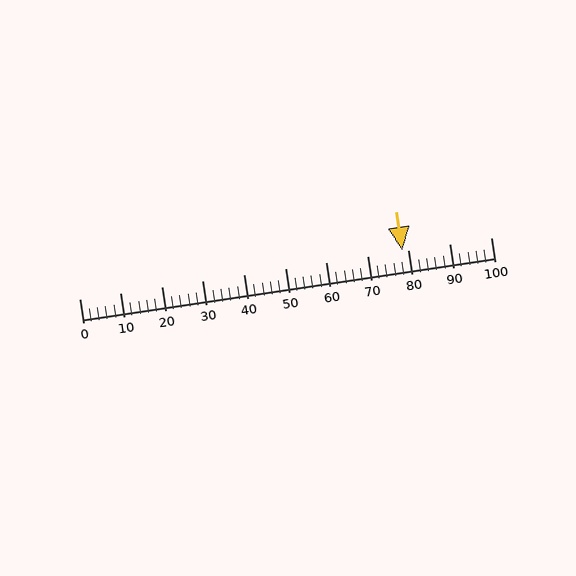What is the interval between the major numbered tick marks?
The major tick marks are spaced 10 units apart.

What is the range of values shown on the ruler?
The ruler shows values from 0 to 100.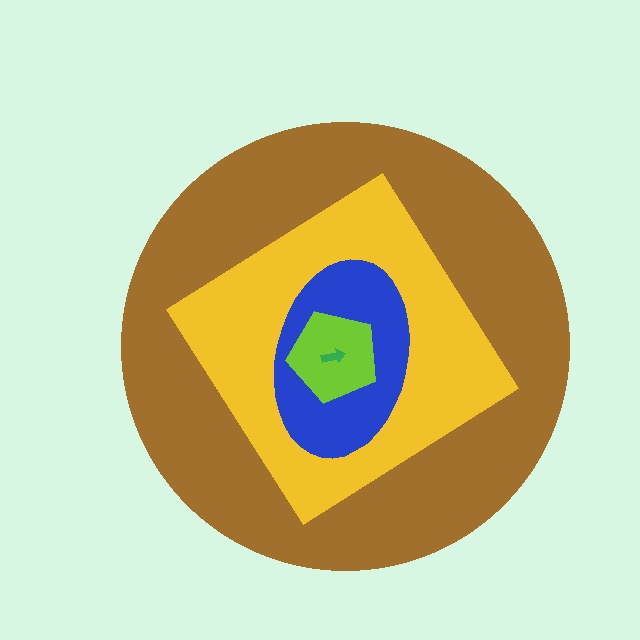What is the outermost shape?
The brown circle.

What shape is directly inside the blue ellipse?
The lime pentagon.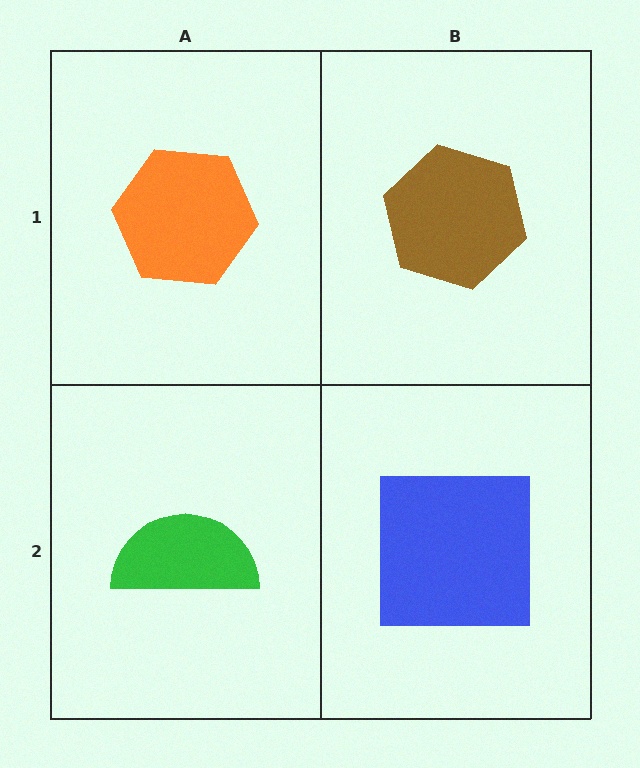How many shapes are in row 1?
2 shapes.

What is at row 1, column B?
A brown hexagon.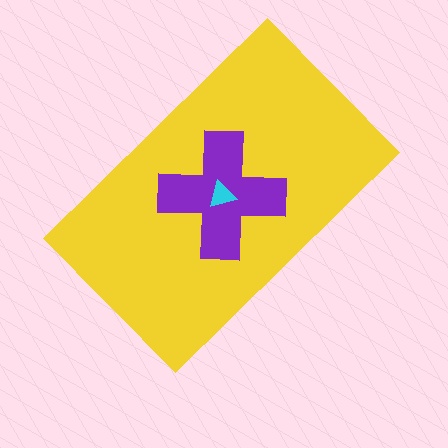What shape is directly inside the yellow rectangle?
The purple cross.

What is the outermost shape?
The yellow rectangle.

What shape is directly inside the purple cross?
The cyan triangle.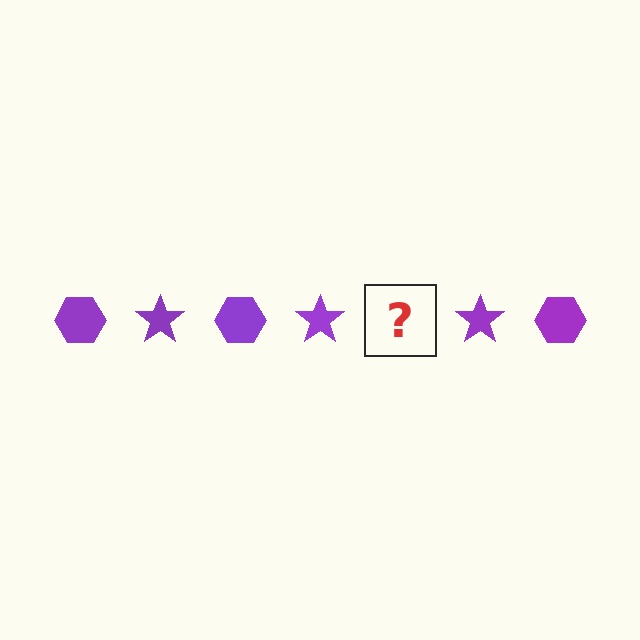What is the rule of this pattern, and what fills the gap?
The rule is that the pattern cycles through hexagon, star shapes in purple. The gap should be filled with a purple hexagon.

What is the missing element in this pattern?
The missing element is a purple hexagon.